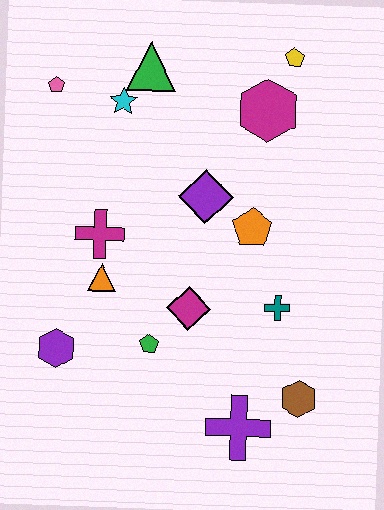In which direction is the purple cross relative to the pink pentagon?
The purple cross is below the pink pentagon.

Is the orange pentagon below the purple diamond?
Yes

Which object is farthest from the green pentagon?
The yellow pentagon is farthest from the green pentagon.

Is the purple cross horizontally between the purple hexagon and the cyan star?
No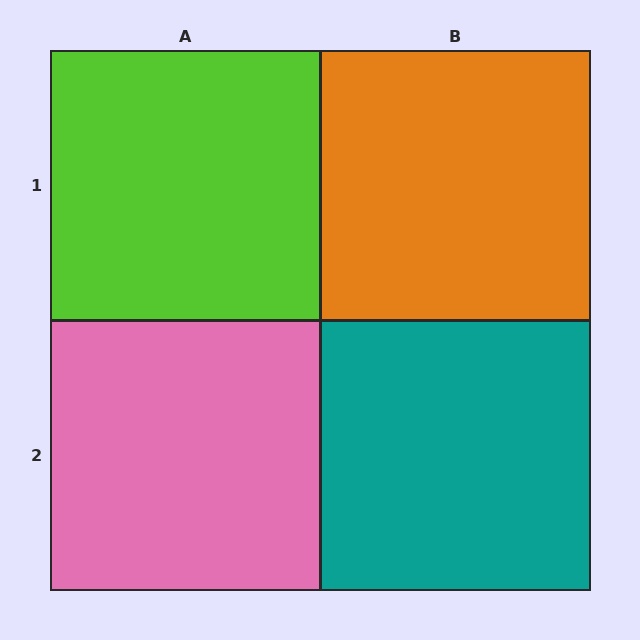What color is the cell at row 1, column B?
Orange.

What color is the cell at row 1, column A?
Lime.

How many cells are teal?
1 cell is teal.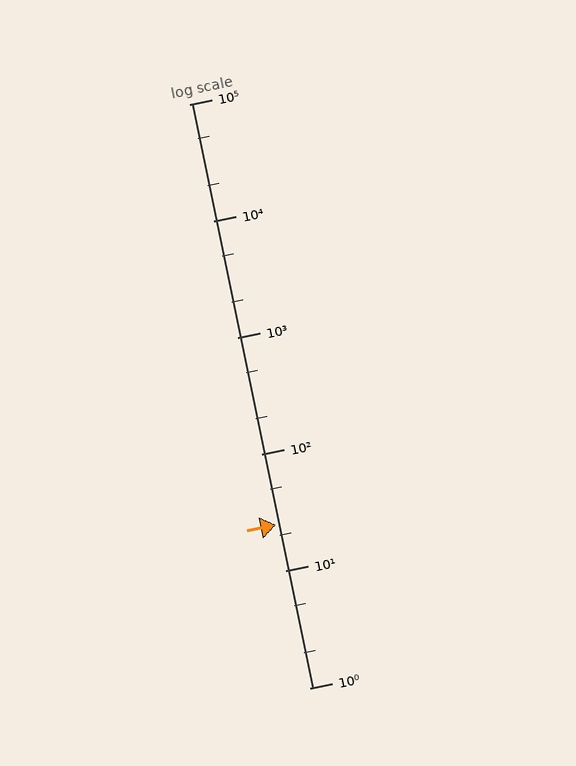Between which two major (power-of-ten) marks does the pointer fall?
The pointer is between 10 and 100.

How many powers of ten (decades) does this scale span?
The scale spans 5 decades, from 1 to 100000.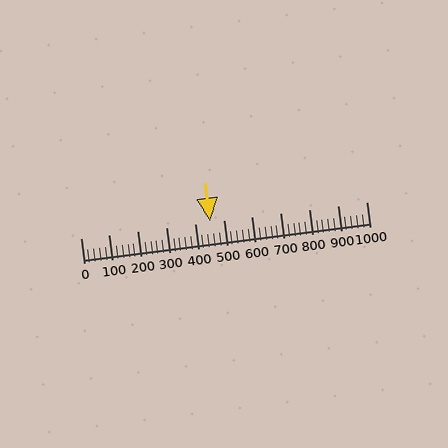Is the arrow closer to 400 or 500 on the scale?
The arrow is closer to 500.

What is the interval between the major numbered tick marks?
The major tick marks are spaced 100 units apart.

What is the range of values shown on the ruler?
The ruler shows values from 0 to 1000.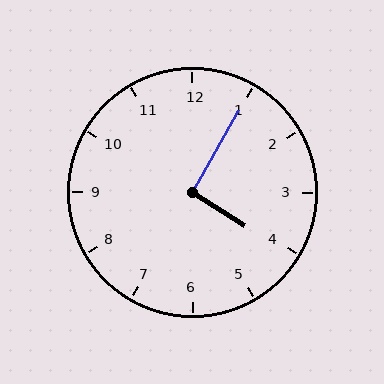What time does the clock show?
4:05.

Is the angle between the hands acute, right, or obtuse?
It is right.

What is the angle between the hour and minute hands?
Approximately 92 degrees.